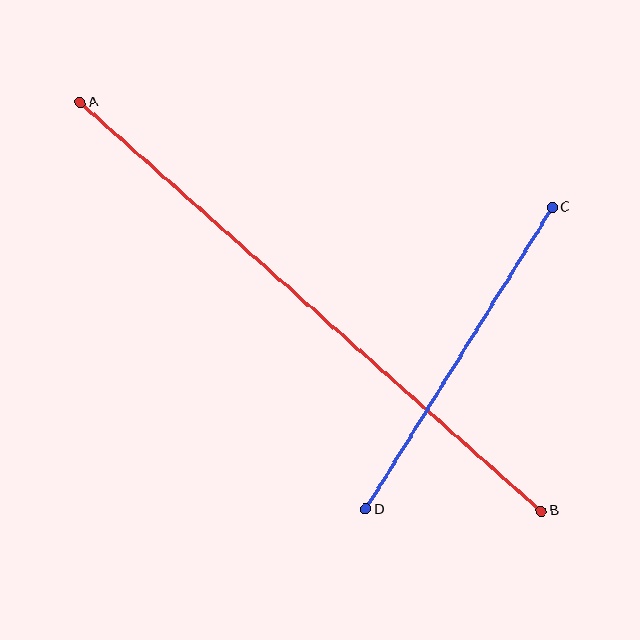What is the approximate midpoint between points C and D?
The midpoint is at approximately (459, 358) pixels.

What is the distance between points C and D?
The distance is approximately 355 pixels.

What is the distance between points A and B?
The distance is approximately 616 pixels.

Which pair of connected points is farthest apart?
Points A and B are farthest apart.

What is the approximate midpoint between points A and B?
The midpoint is at approximately (311, 307) pixels.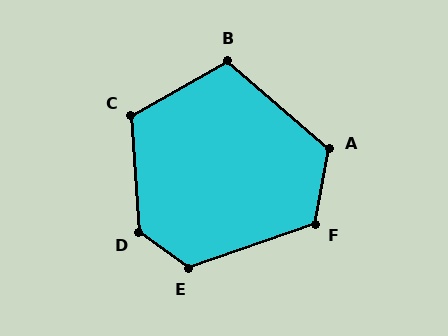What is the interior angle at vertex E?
Approximately 124 degrees (obtuse).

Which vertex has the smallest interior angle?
B, at approximately 110 degrees.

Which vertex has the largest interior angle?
D, at approximately 130 degrees.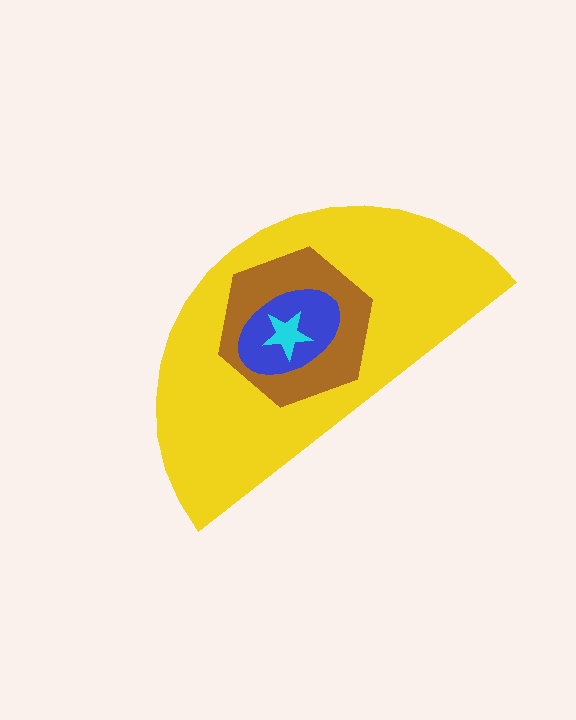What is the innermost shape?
The cyan star.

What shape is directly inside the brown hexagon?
The blue ellipse.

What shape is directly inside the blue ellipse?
The cyan star.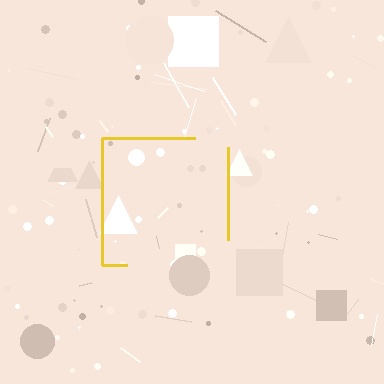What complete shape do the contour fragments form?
The contour fragments form a square.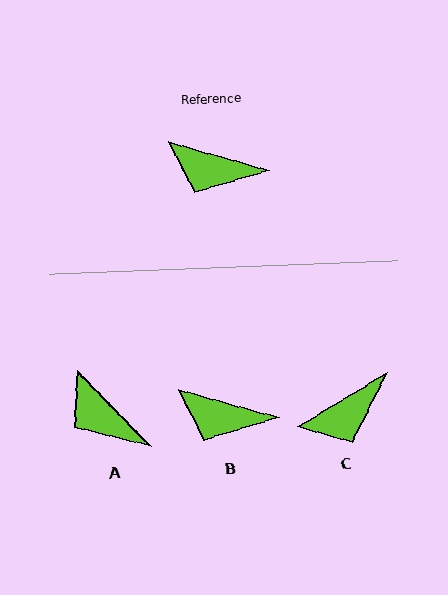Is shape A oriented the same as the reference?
No, it is off by about 31 degrees.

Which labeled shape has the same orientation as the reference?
B.